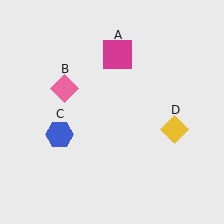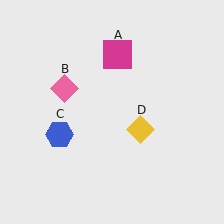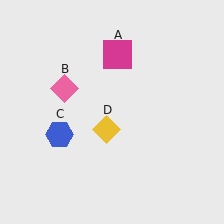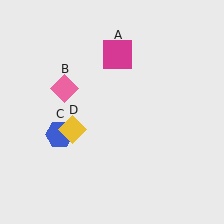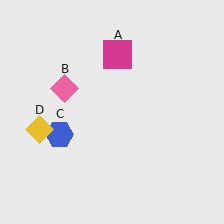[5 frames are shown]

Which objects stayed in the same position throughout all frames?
Magenta square (object A) and pink diamond (object B) and blue hexagon (object C) remained stationary.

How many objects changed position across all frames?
1 object changed position: yellow diamond (object D).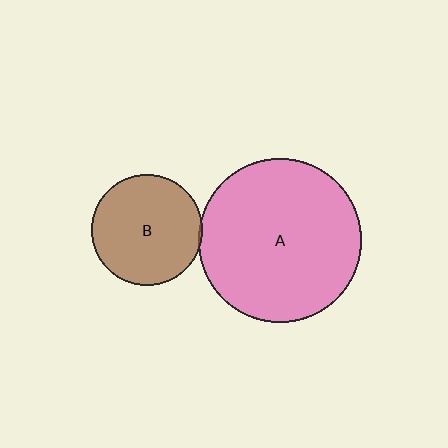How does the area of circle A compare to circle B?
Approximately 2.2 times.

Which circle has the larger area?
Circle A (pink).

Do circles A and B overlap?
Yes.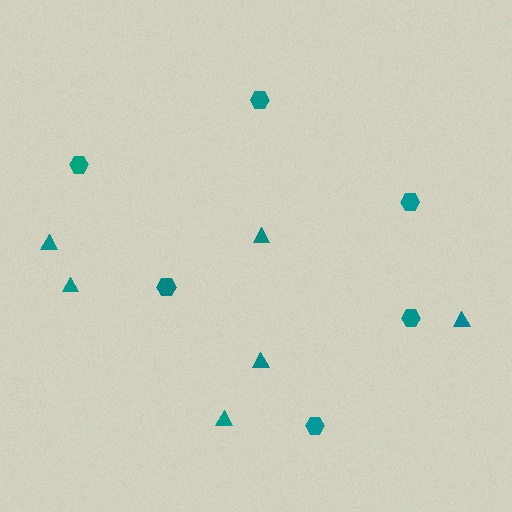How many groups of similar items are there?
There are 2 groups: one group of triangles (6) and one group of hexagons (6).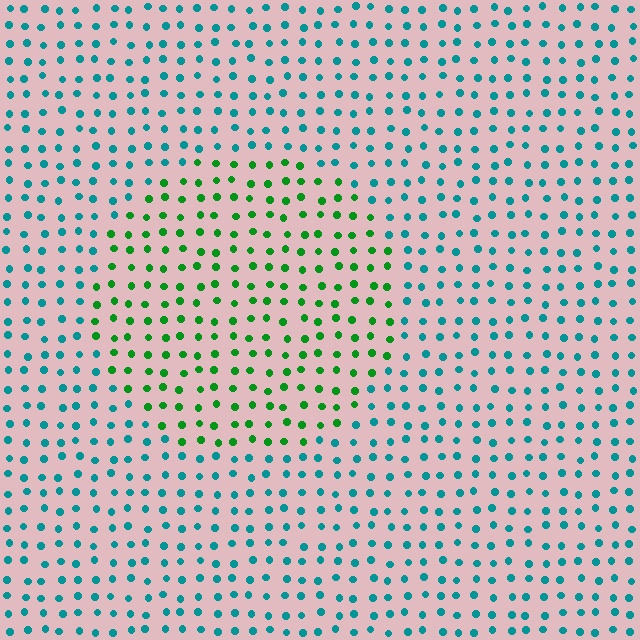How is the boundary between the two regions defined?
The boundary is defined purely by a slight shift in hue (about 52 degrees). Spacing, size, and orientation are identical on both sides.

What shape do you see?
I see a circle.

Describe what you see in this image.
The image is filled with small teal elements in a uniform arrangement. A circle-shaped region is visible where the elements are tinted to a slightly different hue, forming a subtle color boundary.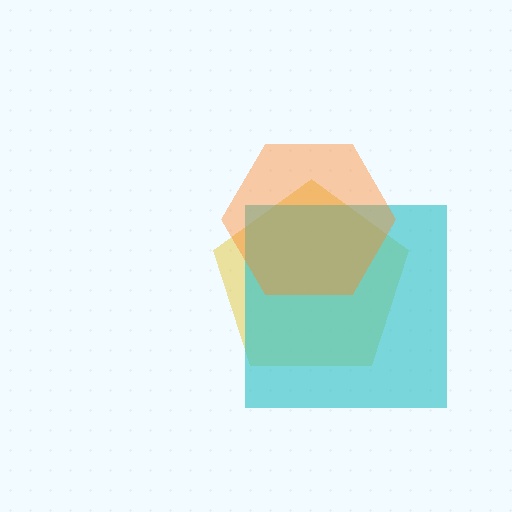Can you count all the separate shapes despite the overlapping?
Yes, there are 3 separate shapes.